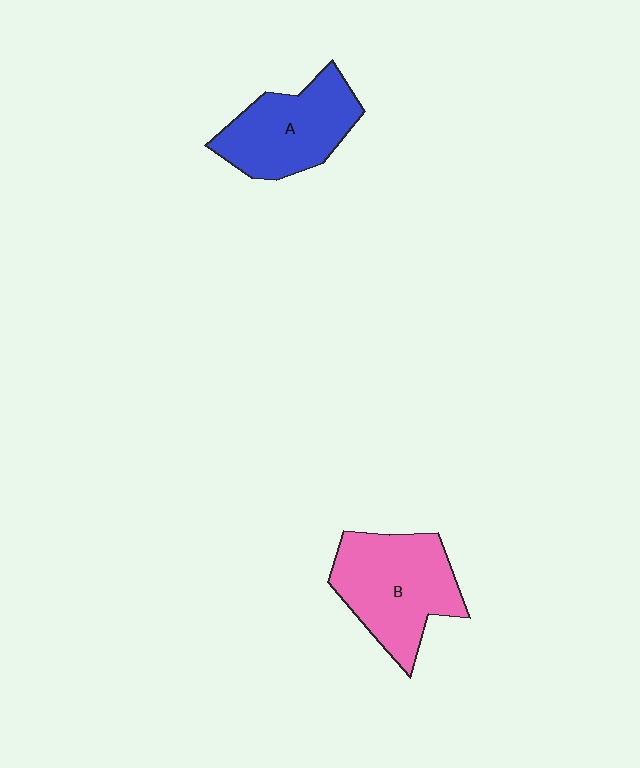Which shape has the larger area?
Shape B (pink).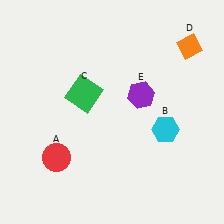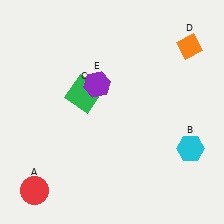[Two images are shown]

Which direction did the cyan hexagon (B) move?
The cyan hexagon (B) moved right.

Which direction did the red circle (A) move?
The red circle (A) moved down.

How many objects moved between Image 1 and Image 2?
3 objects moved between the two images.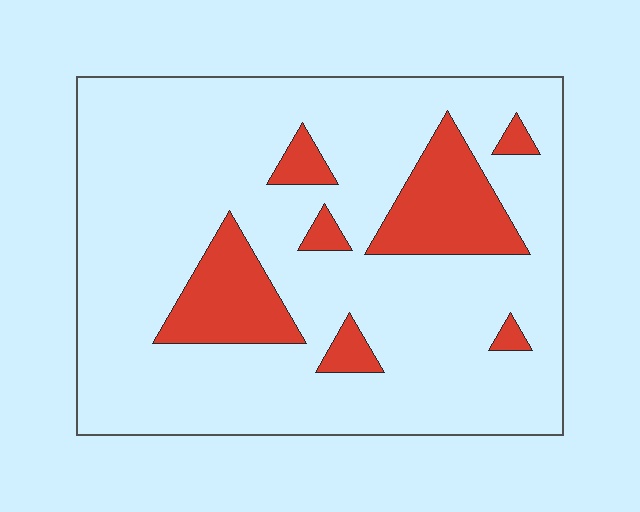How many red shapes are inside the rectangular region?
7.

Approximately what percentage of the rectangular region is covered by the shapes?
Approximately 15%.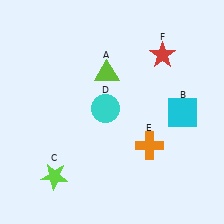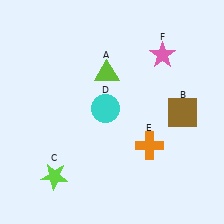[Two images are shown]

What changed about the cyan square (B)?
In Image 1, B is cyan. In Image 2, it changed to brown.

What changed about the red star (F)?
In Image 1, F is red. In Image 2, it changed to pink.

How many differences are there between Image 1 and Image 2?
There are 2 differences between the two images.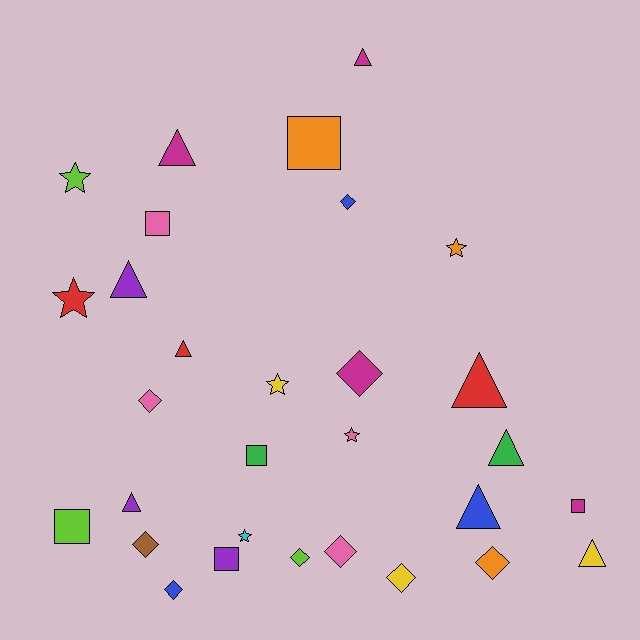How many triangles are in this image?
There are 9 triangles.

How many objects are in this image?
There are 30 objects.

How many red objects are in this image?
There are 3 red objects.